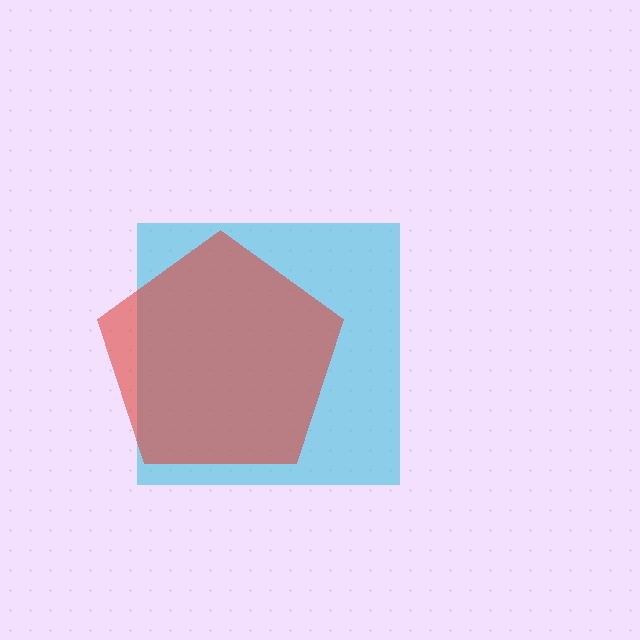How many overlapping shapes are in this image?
There are 2 overlapping shapes in the image.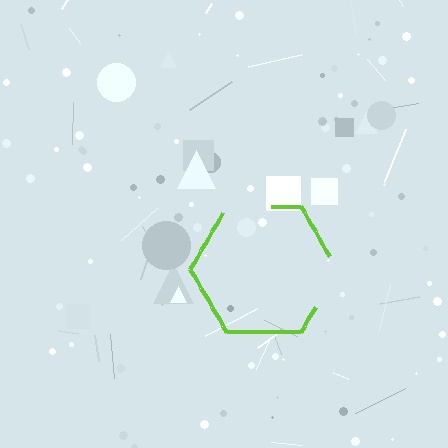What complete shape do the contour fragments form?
The contour fragments form a hexagon.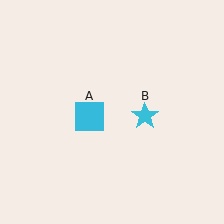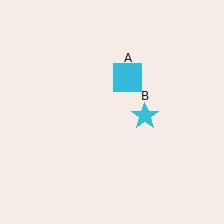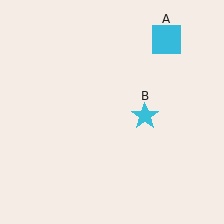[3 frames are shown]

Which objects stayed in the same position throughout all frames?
Cyan star (object B) remained stationary.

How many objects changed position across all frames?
1 object changed position: cyan square (object A).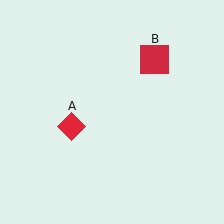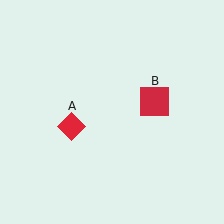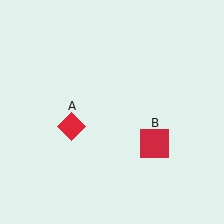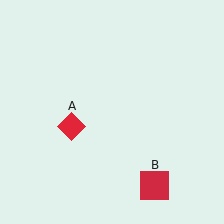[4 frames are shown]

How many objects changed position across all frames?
1 object changed position: red square (object B).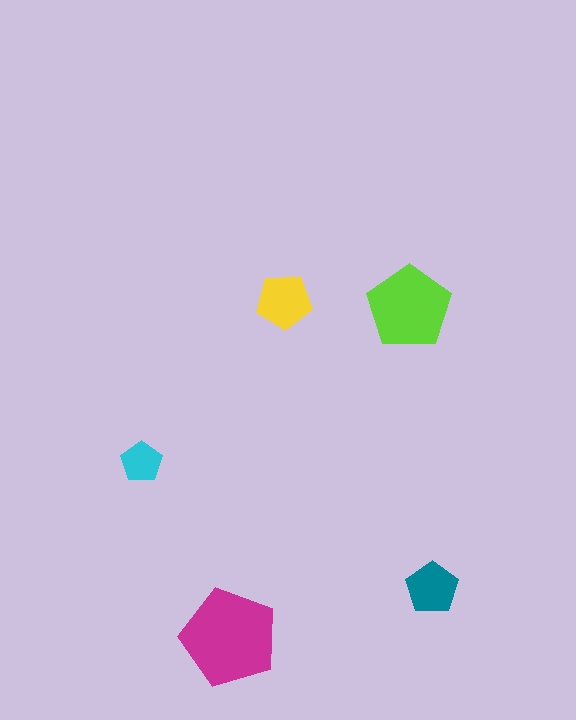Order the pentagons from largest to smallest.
the magenta one, the lime one, the yellow one, the teal one, the cyan one.